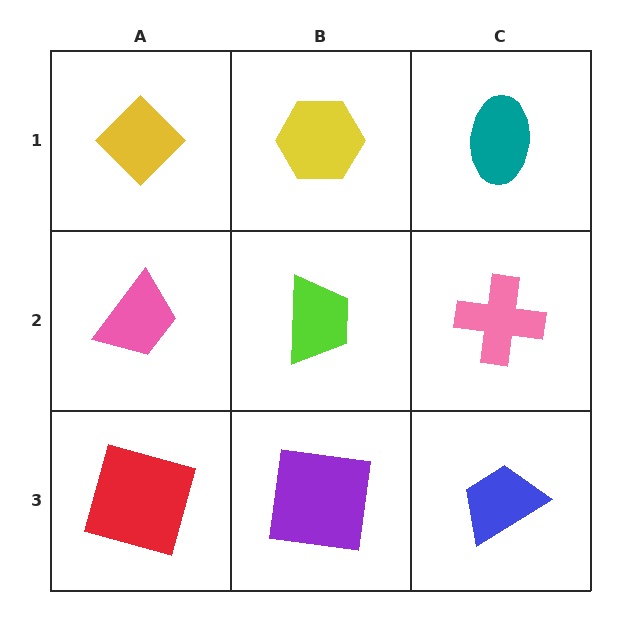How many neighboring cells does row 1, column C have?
2.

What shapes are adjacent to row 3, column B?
A lime trapezoid (row 2, column B), a red square (row 3, column A), a blue trapezoid (row 3, column C).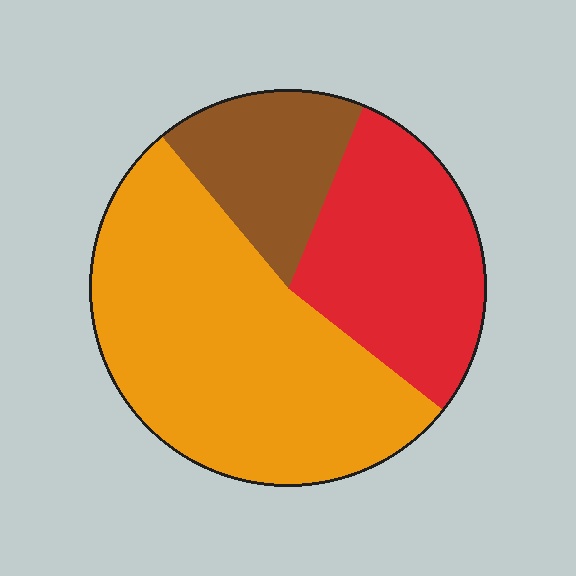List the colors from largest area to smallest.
From largest to smallest: orange, red, brown.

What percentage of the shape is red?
Red covers around 30% of the shape.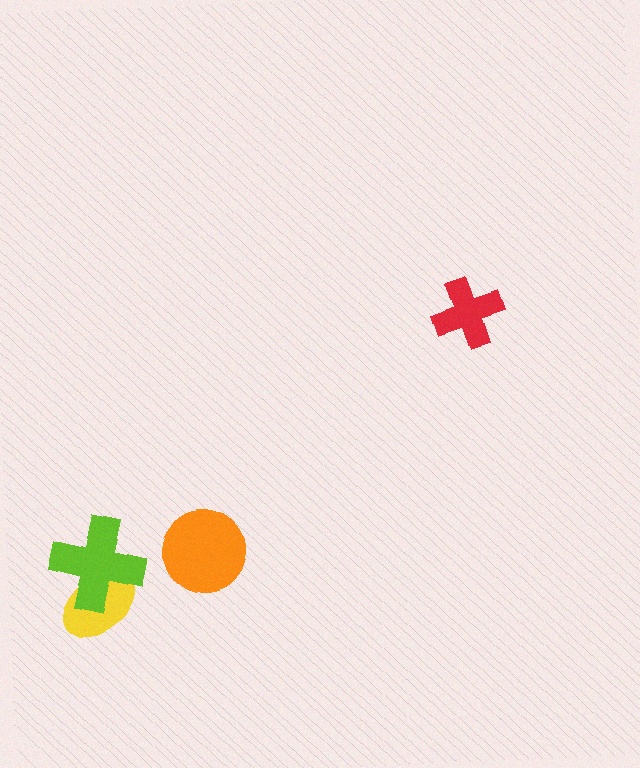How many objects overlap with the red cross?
0 objects overlap with the red cross.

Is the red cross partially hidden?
No, no other shape covers it.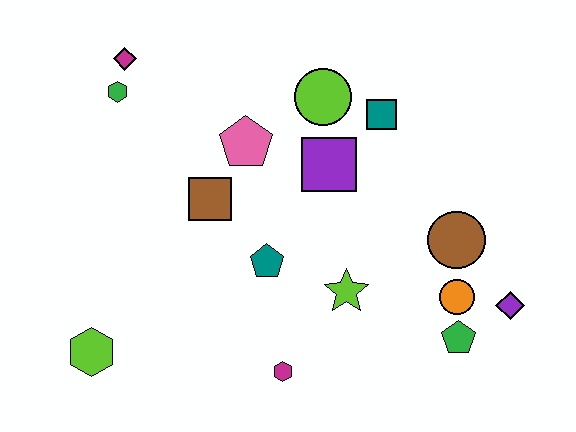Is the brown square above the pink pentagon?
No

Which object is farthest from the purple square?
The lime hexagon is farthest from the purple square.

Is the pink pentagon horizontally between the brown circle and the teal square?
No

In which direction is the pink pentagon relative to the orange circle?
The pink pentagon is to the left of the orange circle.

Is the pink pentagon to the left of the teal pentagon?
Yes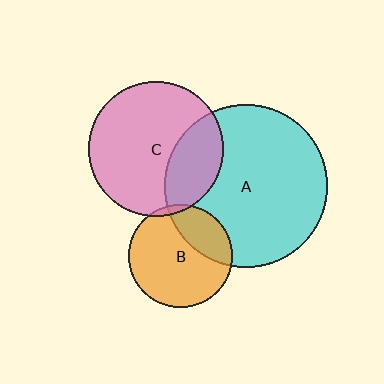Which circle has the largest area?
Circle A (cyan).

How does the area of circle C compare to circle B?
Approximately 1.7 times.